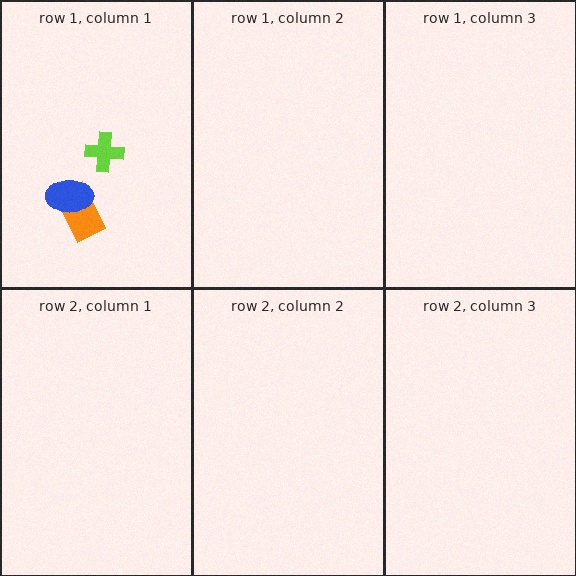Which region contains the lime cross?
The row 1, column 1 region.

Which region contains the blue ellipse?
The row 1, column 1 region.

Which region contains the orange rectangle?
The row 1, column 1 region.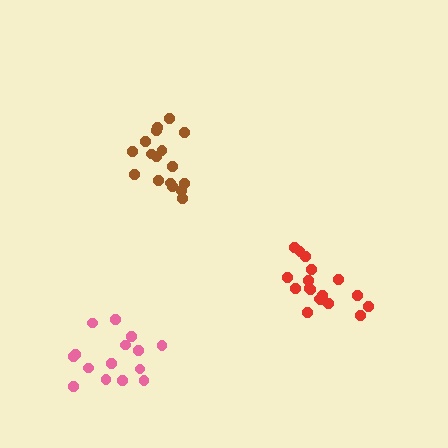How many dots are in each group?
Group 1: 18 dots, Group 2: 17 dots, Group 3: 15 dots (50 total).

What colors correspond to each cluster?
The clusters are colored: red, brown, pink.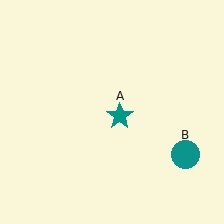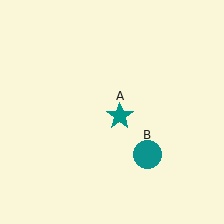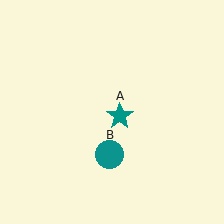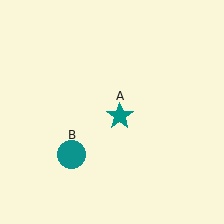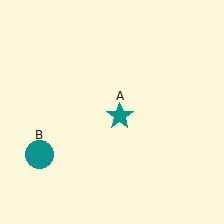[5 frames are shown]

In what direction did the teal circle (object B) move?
The teal circle (object B) moved left.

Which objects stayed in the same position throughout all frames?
Teal star (object A) remained stationary.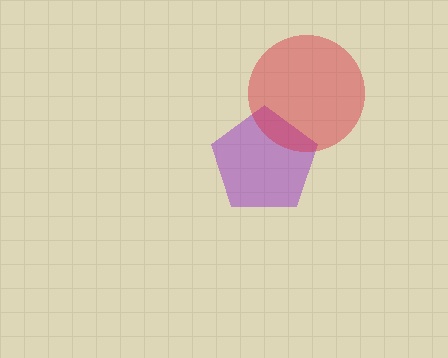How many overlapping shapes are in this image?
There are 2 overlapping shapes in the image.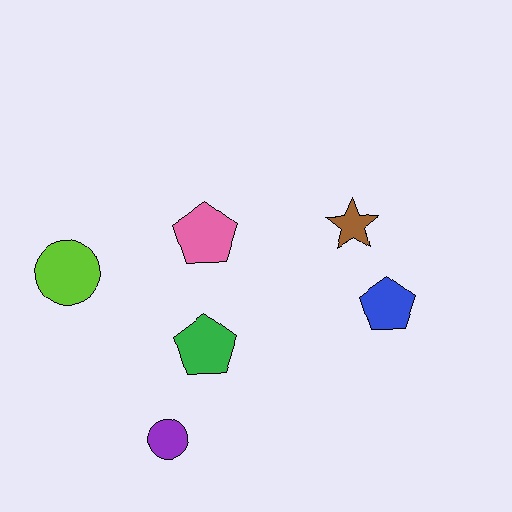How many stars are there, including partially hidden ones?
There is 1 star.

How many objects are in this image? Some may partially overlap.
There are 6 objects.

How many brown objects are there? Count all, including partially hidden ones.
There is 1 brown object.